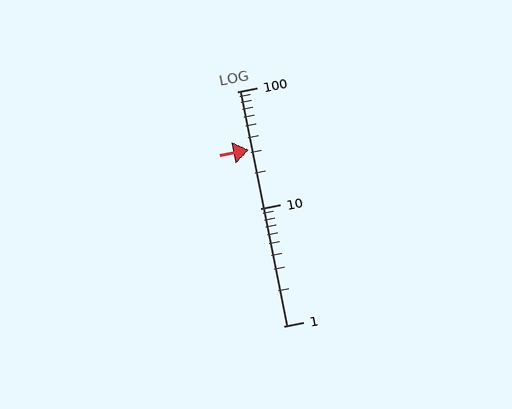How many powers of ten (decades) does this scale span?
The scale spans 2 decades, from 1 to 100.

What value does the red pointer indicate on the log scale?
The pointer indicates approximately 32.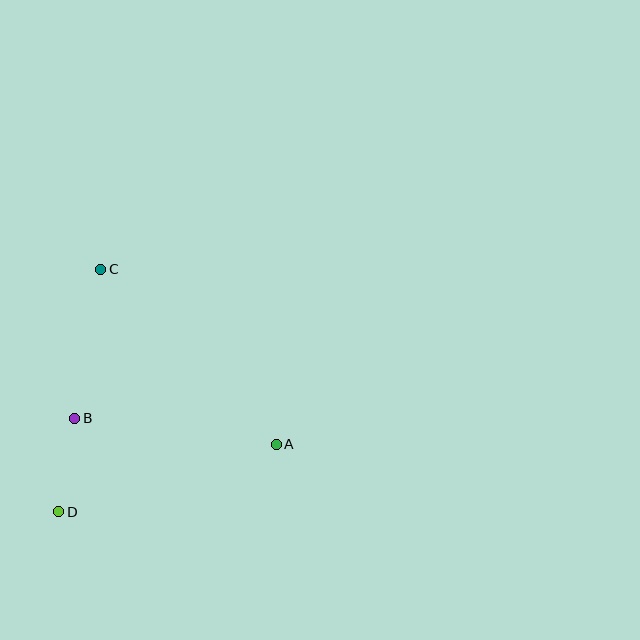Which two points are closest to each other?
Points B and D are closest to each other.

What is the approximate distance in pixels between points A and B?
The distance between A and B is approximately 203 pixels.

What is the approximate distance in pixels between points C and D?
The distance between C and D is approximately 246 pixels.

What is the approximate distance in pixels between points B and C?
The distance between B and C is approximately 151 pixels.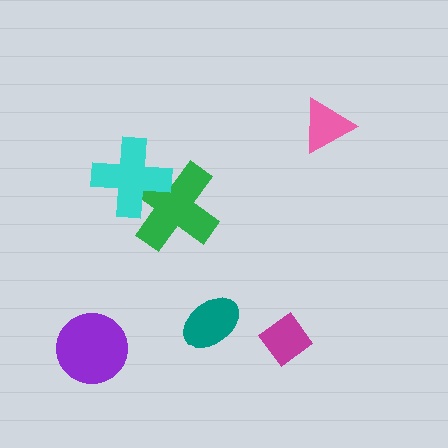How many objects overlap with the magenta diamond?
0 objects overlap with the magenta diamond.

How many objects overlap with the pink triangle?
0 objects overlap with the pink triangle.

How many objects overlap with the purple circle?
0 objects overlap with the purple circle.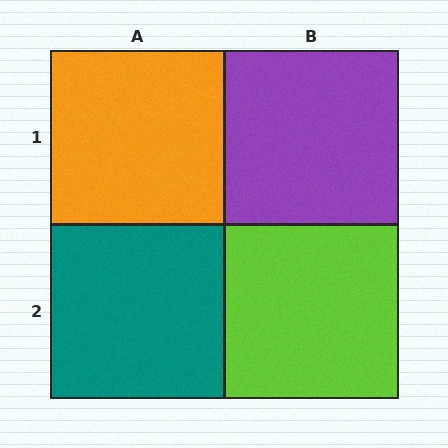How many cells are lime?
1 cell is lime.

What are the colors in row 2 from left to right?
Teal, lime.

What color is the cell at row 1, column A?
Orange.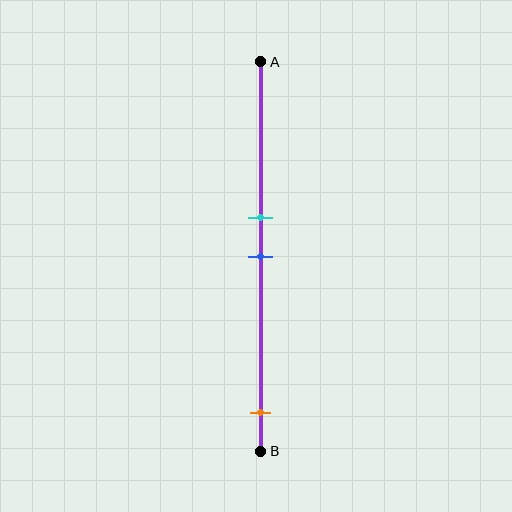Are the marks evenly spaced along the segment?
No, the marks are not evenly spaced.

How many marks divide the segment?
There are 3 marks dividing the segment.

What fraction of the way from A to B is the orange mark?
The orange mark is approximately 90% (0.9) of the way from A to B.